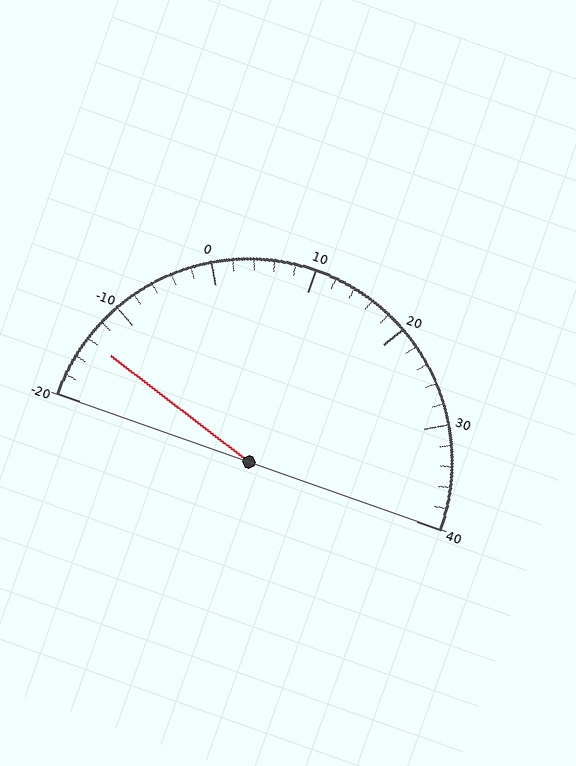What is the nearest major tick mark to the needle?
The nearest major tick mark is -10.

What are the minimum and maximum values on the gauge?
The gauge ranges from -20 to 40.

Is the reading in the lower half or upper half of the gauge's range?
The reading is in the lower half of the range (-20 to 40).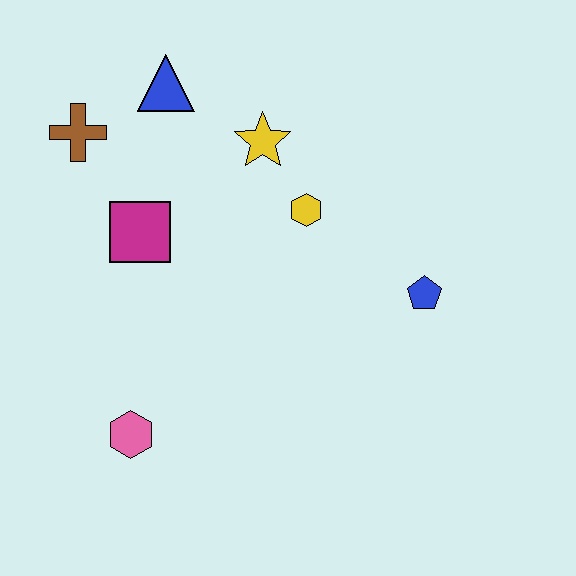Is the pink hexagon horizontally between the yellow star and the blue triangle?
No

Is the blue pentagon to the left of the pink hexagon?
No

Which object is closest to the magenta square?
The brown cross is closest to the magenta square.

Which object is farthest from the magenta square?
The blue pentagon is farthest from the magenta square.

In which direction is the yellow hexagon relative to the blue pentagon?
The yellow hexagon is to the left of the blue pentagon.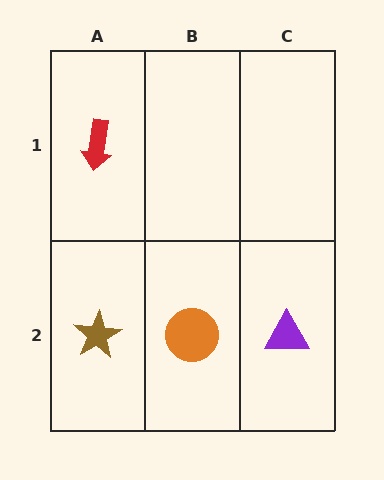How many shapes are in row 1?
1 shape.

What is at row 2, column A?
A brown star.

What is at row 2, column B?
An orange circle.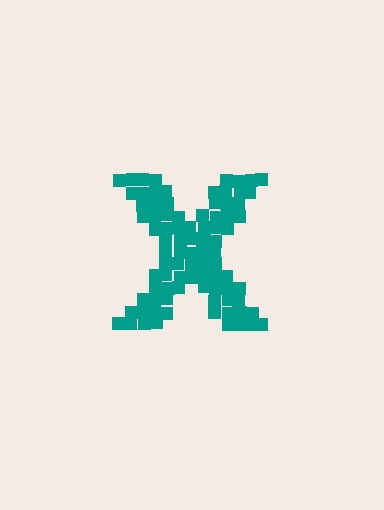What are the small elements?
The small elements are squares.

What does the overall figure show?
The overall figure shows the letter X.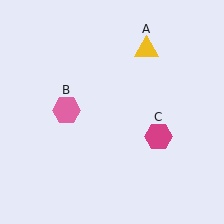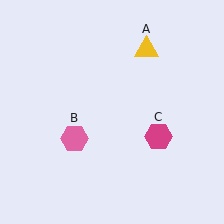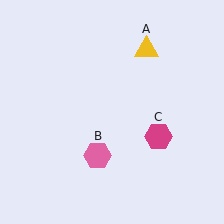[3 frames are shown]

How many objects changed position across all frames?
1 object changed position: pink hexagon (object B).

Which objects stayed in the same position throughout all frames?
Yellow triangle (object A) and magenta hexagon (object C) remained stationary.